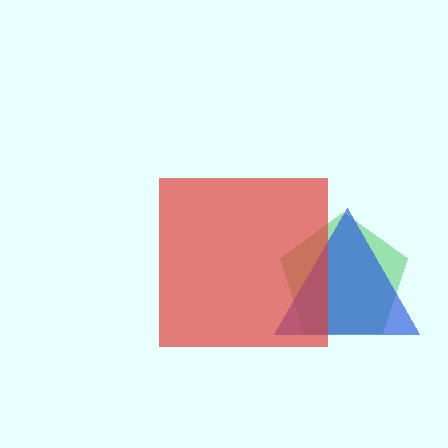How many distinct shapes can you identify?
There are 3 distinct shapes: a green pentagon, a blue triangle, a red square.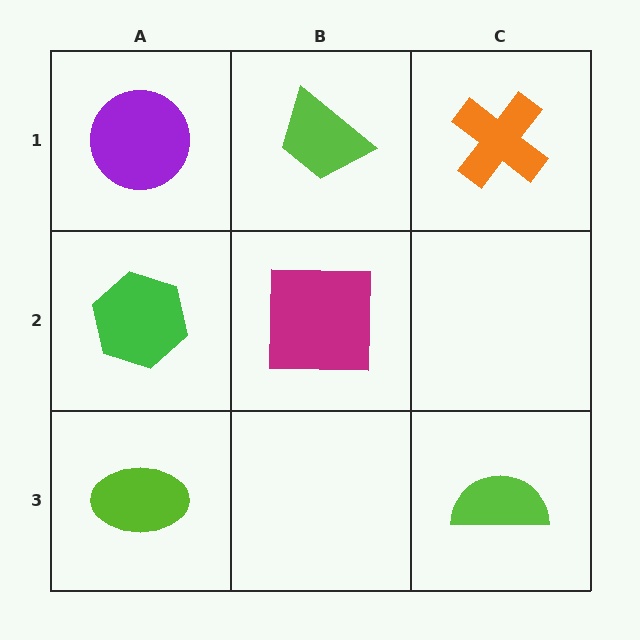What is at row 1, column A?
A purple circle.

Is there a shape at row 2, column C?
No, that cell is empty.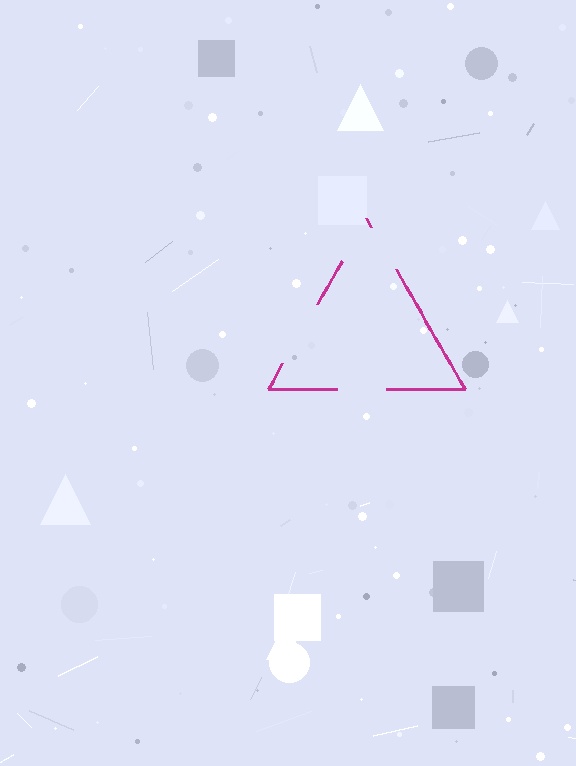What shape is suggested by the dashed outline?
The dashed outline suggests a triangle.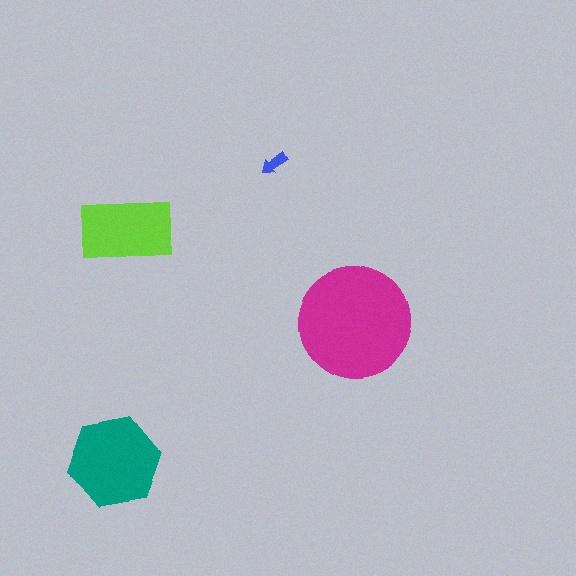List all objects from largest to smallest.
The magenta circle, the teal hexagon, the lime rectangle, the blue arrow.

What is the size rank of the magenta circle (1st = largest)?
1st.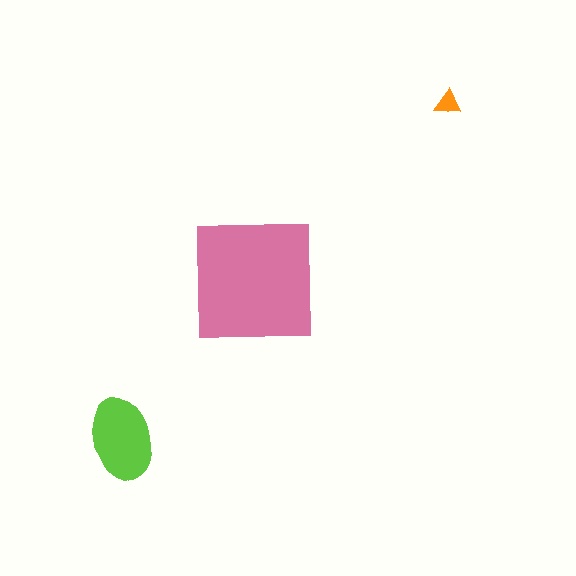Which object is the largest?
The pink square.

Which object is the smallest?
The orange triangle.